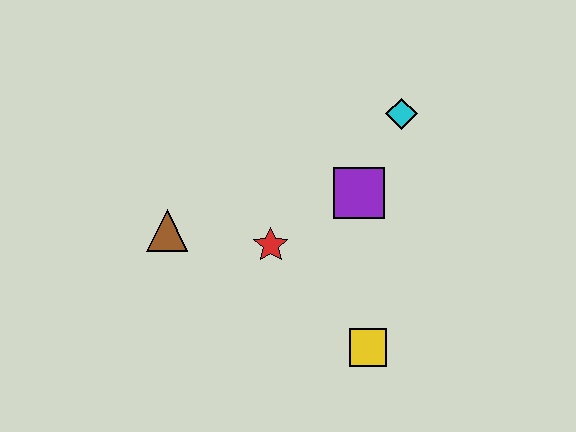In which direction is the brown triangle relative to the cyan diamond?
The brown triangle is to the left of the cyan diamond.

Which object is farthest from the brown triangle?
The cyan diamond is farthest from the brown triangle.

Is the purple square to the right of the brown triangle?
Yes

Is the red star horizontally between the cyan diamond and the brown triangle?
Yes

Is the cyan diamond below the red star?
No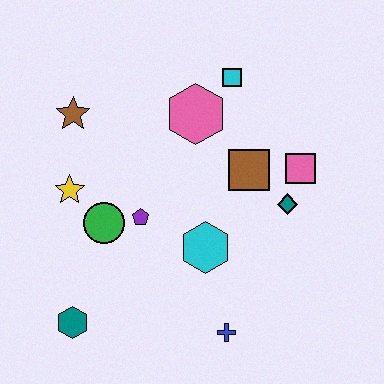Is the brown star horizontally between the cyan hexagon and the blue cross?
No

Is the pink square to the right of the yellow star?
Yes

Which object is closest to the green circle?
The purple pentagon is closest to the green circle.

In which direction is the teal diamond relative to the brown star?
The teal diamond is to the right of the brown star.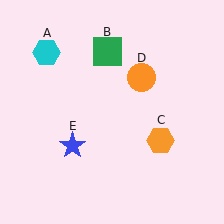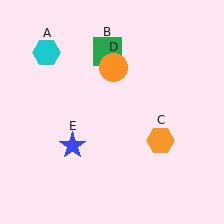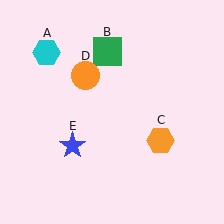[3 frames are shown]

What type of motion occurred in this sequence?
The orange circle (object D) rotated counterclockwise around the center of the scene.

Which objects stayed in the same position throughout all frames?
Cyan hexagon (object A) and green square (object B) and orange hexagon (object C) and blue star (object E) remained stationary.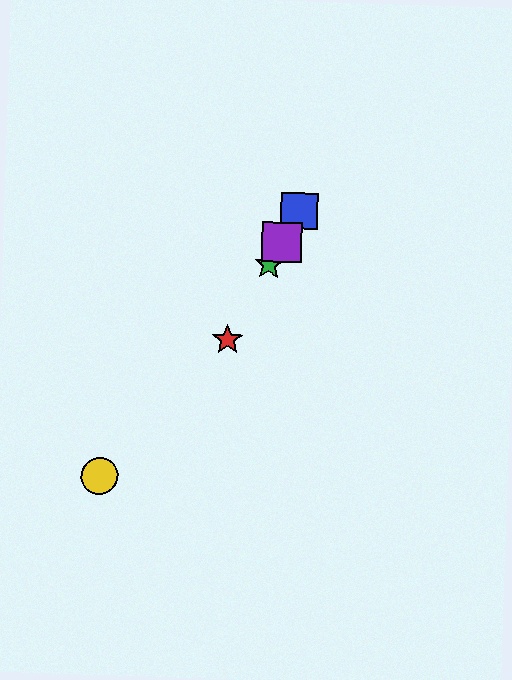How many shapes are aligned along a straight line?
4 shapes (the red star, the blue square, the green star, the purple square) are aligned along a straight line.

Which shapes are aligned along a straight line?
The red star, the blue square, the green star, the purple square are aligned along a straight line.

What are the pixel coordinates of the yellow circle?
The yellow circle is at (99, 476).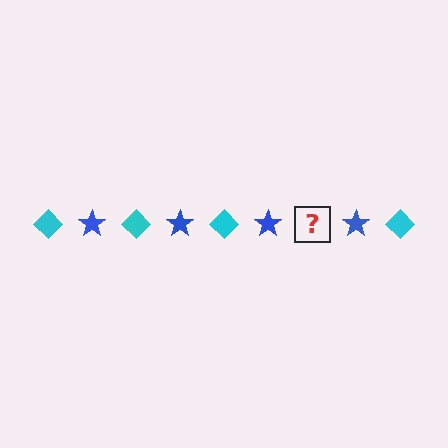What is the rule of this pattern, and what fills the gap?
The rule is that the pattern alternates between cyan diamond and blue star. The gap should be filled with a cyan diamond.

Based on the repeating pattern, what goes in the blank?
The blank should be a cyan diamond.